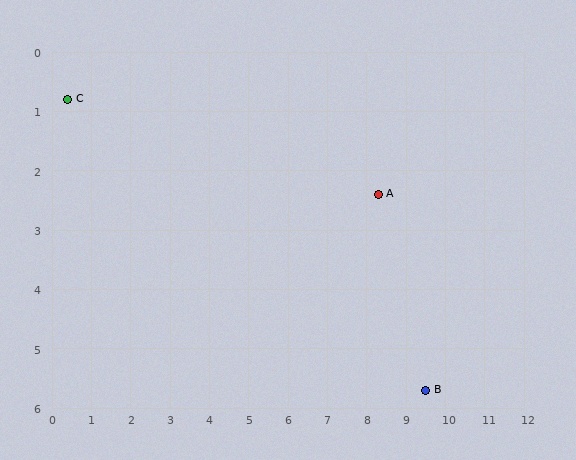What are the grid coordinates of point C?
Point C is at approximately (0.4, 0.8).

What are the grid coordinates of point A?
Point A is at approximately (8.3, 2.4).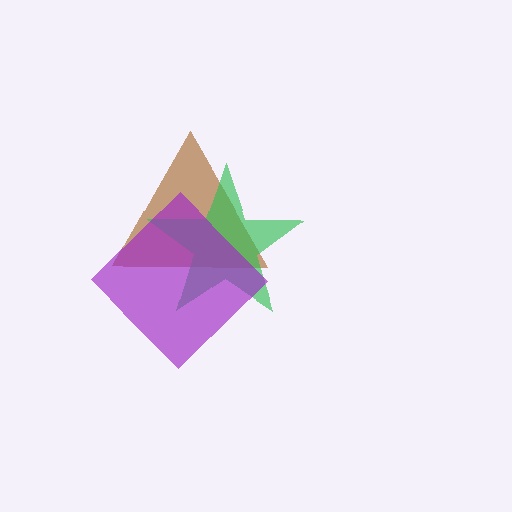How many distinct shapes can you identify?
There are 3 distinct shapes: a brown triangle, a green star, a purple diamond.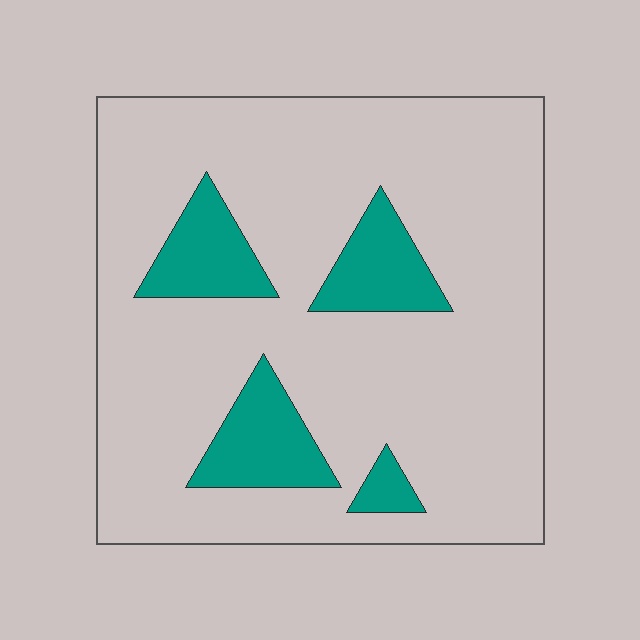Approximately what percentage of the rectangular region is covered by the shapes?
Approximately 15%.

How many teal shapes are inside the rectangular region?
4.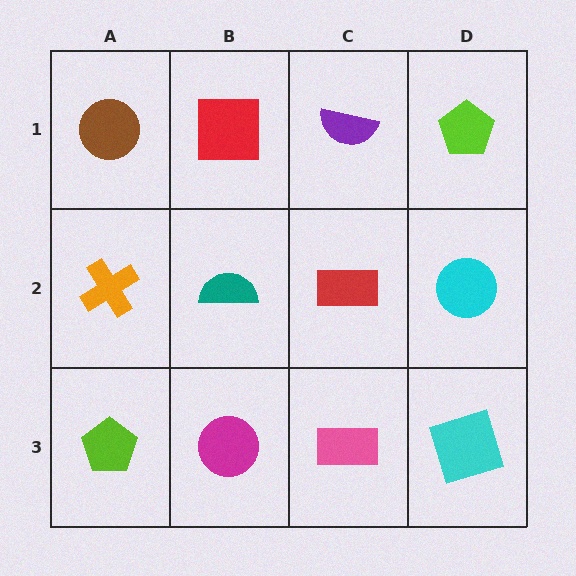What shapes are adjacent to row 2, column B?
A red square (row 1, column B), a magenta circle (row 3, column B), an orange cross (row 2, column A), a red rectangle (row 2, column C).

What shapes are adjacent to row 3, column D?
A cyan circle (row 2, column D), a pink rectangle (row 3, column C).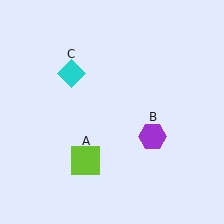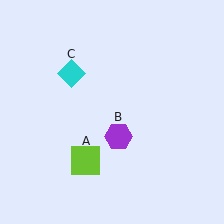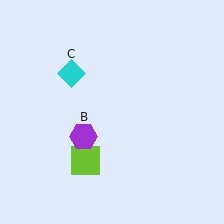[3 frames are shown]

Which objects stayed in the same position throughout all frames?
Lime square (object A) and cyan diamond (object C) remained stationary.